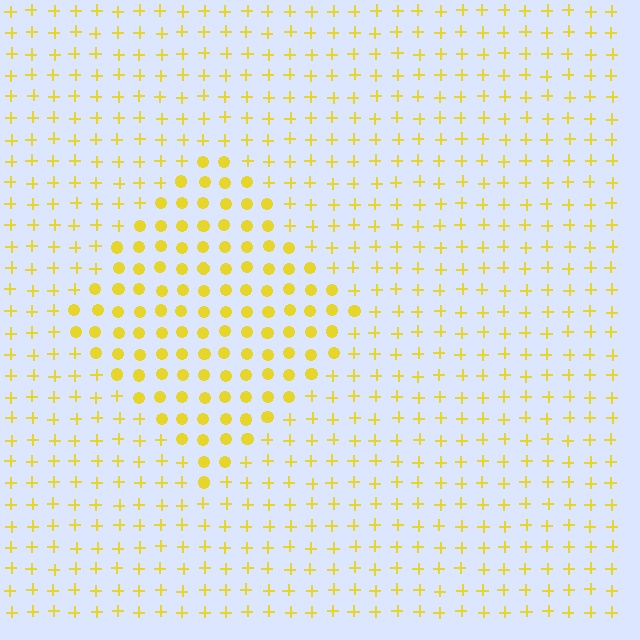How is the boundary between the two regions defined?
The boundary is defined by a change in element shape: circles inside vs. plus signs outside. All elements share the same color and spacing.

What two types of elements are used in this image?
The image uses circles inside the diamond region and plus signs outside it.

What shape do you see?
I see a diamond.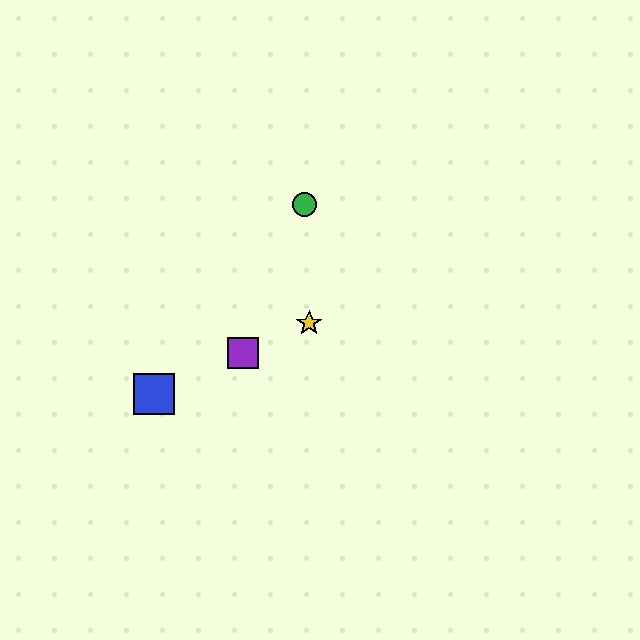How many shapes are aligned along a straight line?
4 shapes (the red star, the blue square, the yellow star, the purple square) are aligned along a straight line.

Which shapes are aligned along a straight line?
The red star, the blue square, the yellow star, the purple square are aligned along a straight line.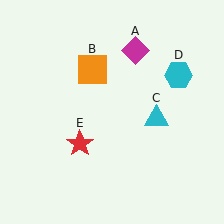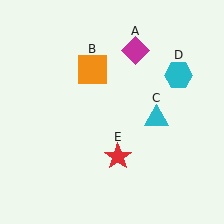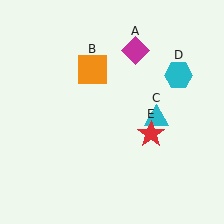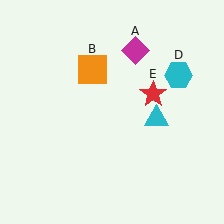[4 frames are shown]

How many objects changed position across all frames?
1 object changed position: red star (object E).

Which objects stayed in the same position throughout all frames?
Magenta diamond (object A) and orange square (object B) and cyan triangle (object C) and cyan hexagon (object D) remained stationary.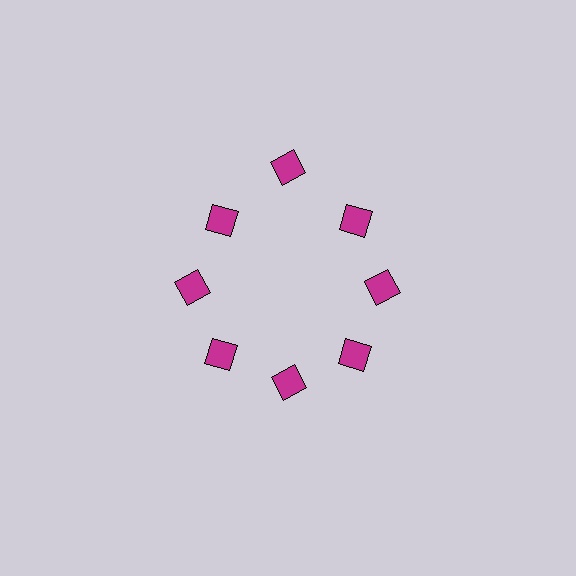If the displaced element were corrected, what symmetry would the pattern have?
It would have 8-fold rotational symmetry — the pattern would map onto itself every 45 degrees.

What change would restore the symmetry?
The symmetry would be restored by moving it inward, back onto the ring so that all 8 squares sit at equal angles and equal distance from the center.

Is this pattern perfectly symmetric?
No. The 8 magenta squares are arranged in a ring, but one element near the 12 o'clock position is pushed outward from the center, breaking the 8-fold rotational symmetry.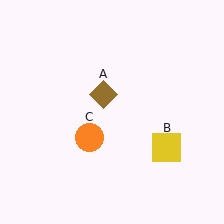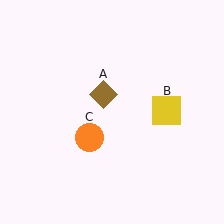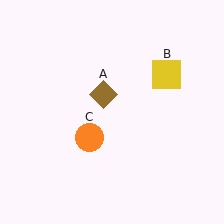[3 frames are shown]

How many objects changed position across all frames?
1 object changed position: yellow square (object B).